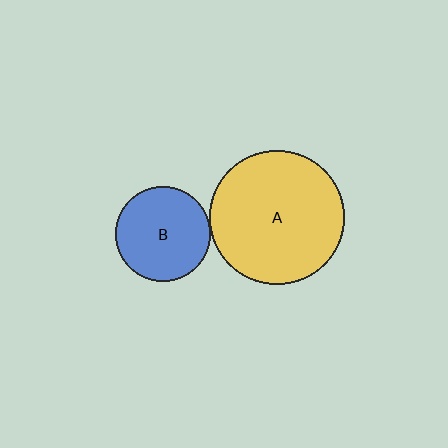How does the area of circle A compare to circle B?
Approximately 2.0 times.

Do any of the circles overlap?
No, none of the circles overlap.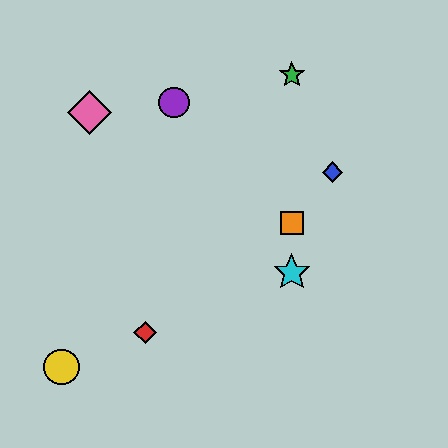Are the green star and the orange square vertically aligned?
Yes, both are at x≈292.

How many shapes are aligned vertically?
3 shapes (the green star, the orange square, the cyan star) are aligned vertically.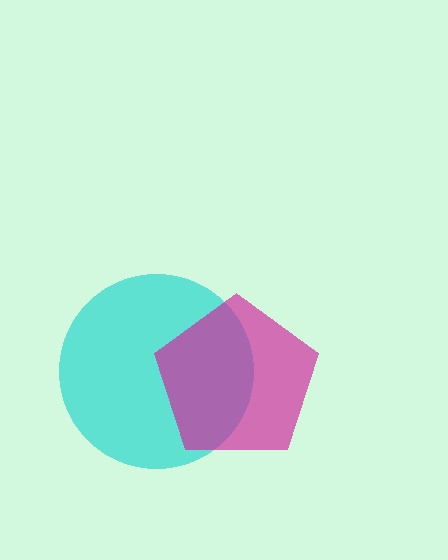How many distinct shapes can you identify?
There are 2 distinct shapes: a cyan circle, a magenta pentagon.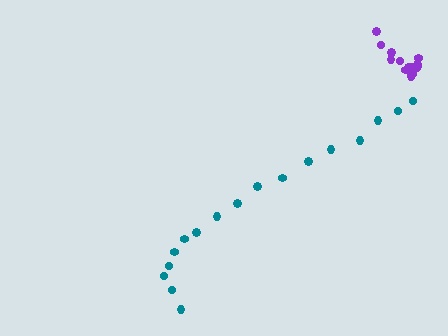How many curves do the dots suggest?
There are 2 distinct paths.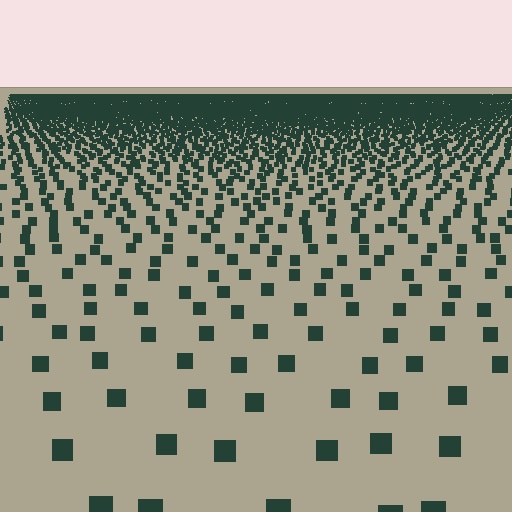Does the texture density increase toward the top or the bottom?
Density increases toward the top.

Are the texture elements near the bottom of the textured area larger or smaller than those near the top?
Larger. Near the bottom, elements are closer to the viewer and appear at a bigger on-screen size.